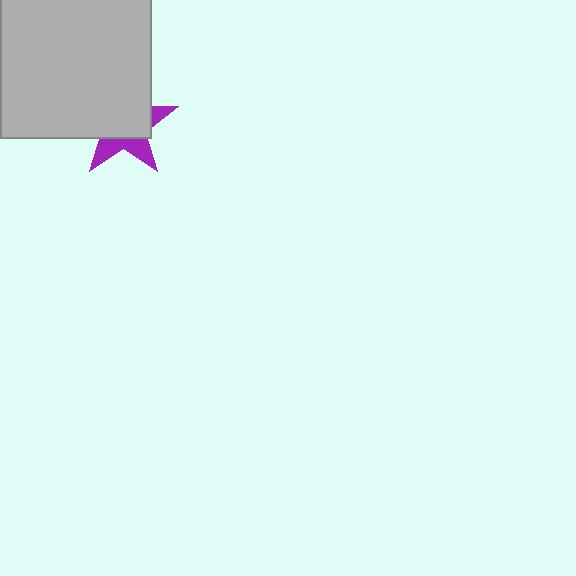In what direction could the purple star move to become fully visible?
The purple star could move toward the lower-right. That would shift it out from behind the light gray square entirely.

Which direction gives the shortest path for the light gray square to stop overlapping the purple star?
Moving toward the upper-left gives the shortest separation.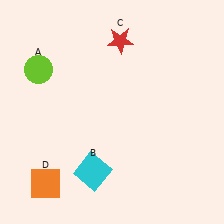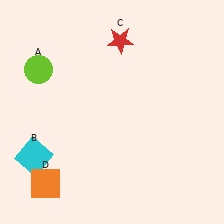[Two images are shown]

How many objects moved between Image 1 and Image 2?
1 object moved between the two images.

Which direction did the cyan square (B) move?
The cyan square (B) moved left.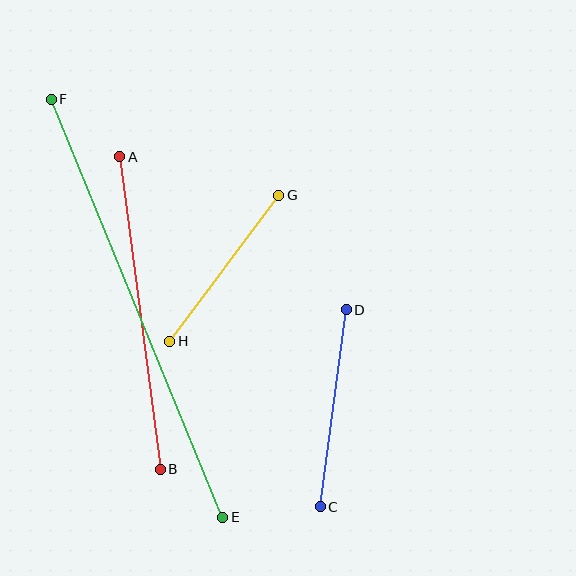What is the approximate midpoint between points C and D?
The midpoint is at approximately (333, 408) pixels.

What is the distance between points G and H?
The distance is approximately 182 pixels.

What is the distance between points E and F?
The distance is approximately 452 pixels.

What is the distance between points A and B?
The distance is approximately 315 pixels.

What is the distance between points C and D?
The distance is approximately 199 pixels.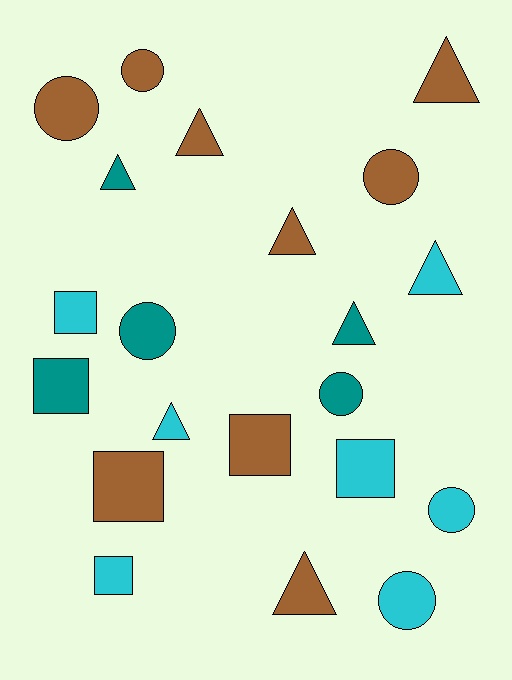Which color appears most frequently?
Brown, with 9 objects.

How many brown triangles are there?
There are 4 brown triangles.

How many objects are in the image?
There are 21 objects.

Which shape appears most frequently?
Triangle, with 8 objects.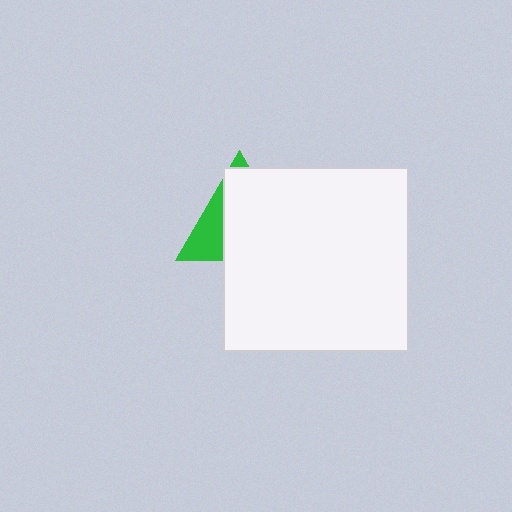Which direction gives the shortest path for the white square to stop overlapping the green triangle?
Moving toward the lower-right gives the shortest separation.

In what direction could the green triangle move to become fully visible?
The green triangle could move toward the upper-left. That would shift it out from behind the white square entirely.